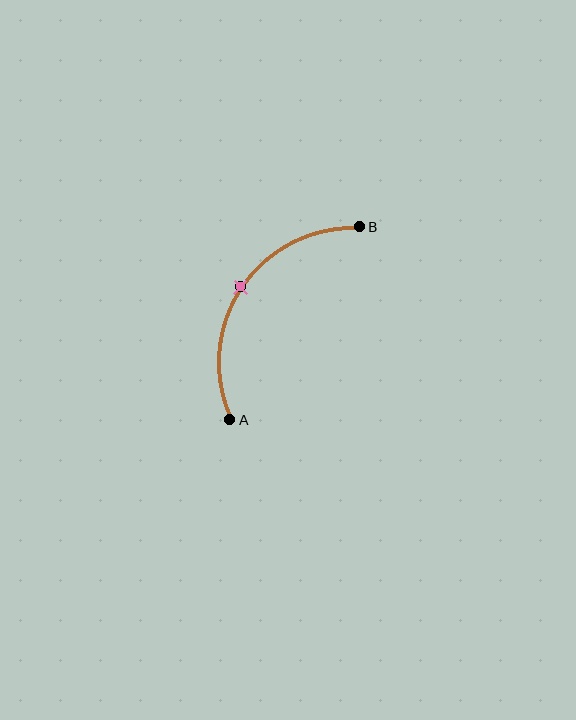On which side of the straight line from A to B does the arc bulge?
The arc bulges above and to the left of the straight line connecting A and B.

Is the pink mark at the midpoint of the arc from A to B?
Yes. The pink mark lies on the arc at equal arc-length from both A and B — it is the arc midpoint.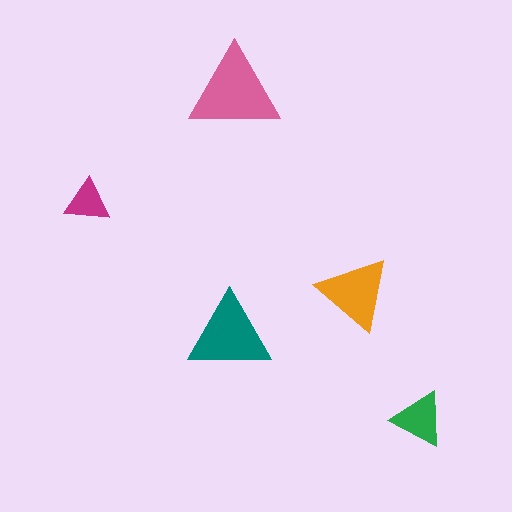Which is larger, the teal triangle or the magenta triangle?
The teal one.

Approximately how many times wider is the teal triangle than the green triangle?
About 1.5 times wider.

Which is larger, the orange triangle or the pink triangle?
The pink one.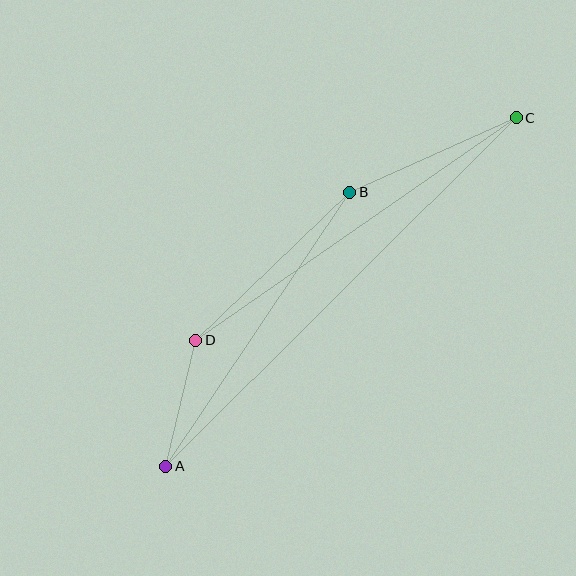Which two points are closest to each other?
Points A and D are closest to each other.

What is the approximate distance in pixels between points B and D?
The distance between B and D is approximately 214 pixels.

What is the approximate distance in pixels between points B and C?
The distance between B and C is approximately 182 pixels.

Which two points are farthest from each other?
Points A and C are farthest from each other.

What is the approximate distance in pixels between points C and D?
The distance between C and D is approximately 390 pixels.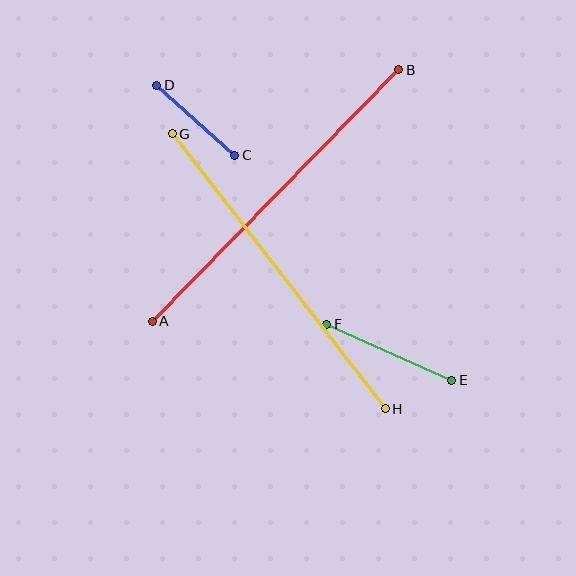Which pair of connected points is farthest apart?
Points A and B are farthest apart.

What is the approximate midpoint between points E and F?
The midpoint is at approximately (389, 352) pixels.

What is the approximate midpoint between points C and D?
The midpoint is at approximately (196, 120) pixels.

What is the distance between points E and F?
The distance is approximately 137 pixels.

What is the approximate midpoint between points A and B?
The midpoint is at approximately (275, 195) pixels.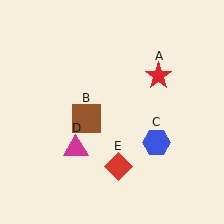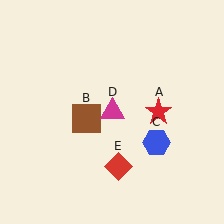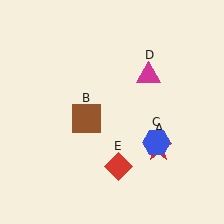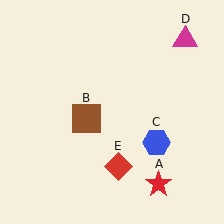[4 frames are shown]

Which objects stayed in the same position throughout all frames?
Brown square (object B) and blue hexagon (object C) and red diamond (object E) remained stationary.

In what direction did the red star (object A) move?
The red star (object A) moved down.